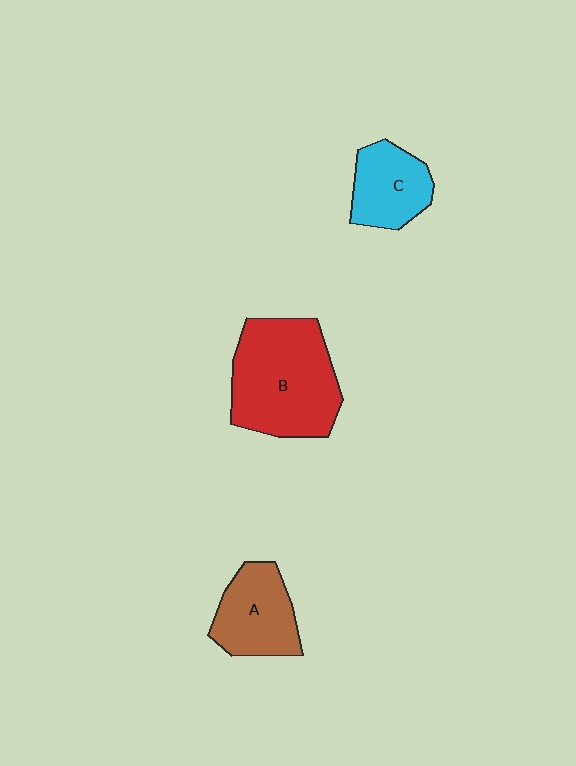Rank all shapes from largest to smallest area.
From largest to smallest: B (red), A (brown), C (cyan).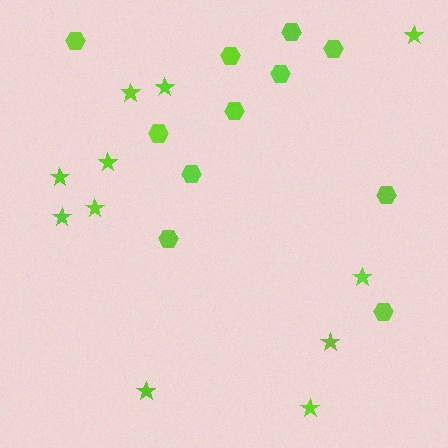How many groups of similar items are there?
There are 2 groups: one group of hexagons (11) and one group of stars (11).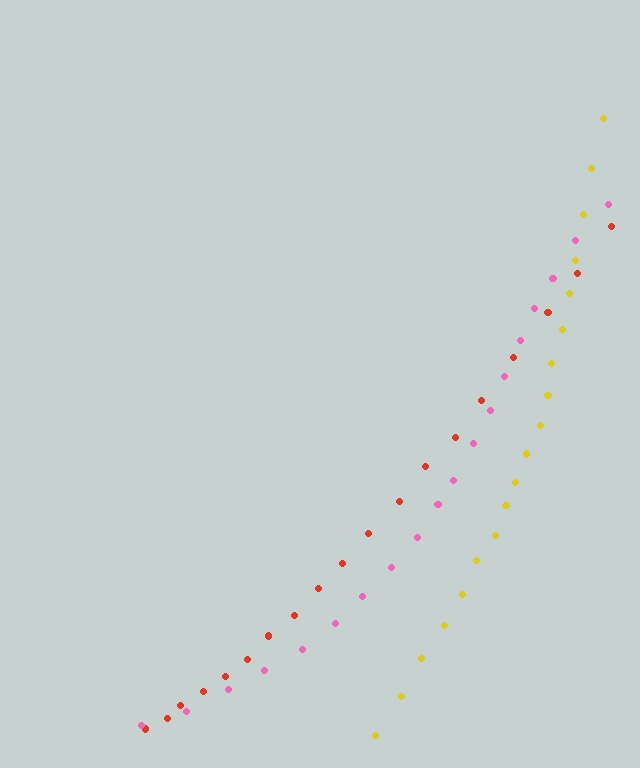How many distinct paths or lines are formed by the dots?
There are 3 distinct paths.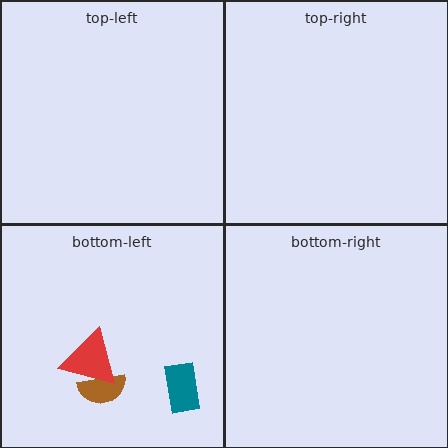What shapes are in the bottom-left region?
The teal rectangle, the brown semicircle, the red triangle.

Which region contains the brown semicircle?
The bottom-left region.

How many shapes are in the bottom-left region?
3.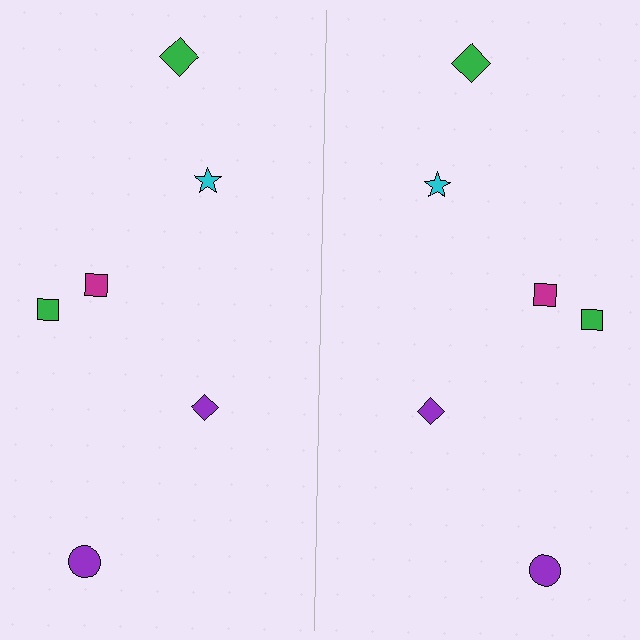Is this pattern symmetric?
Yes, this pattern has bilateral (reflection) symmetry.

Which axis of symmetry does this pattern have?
The pattern has a vertical axis of symmetry running through the center of the image.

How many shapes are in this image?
There are 12 shapes in this image.